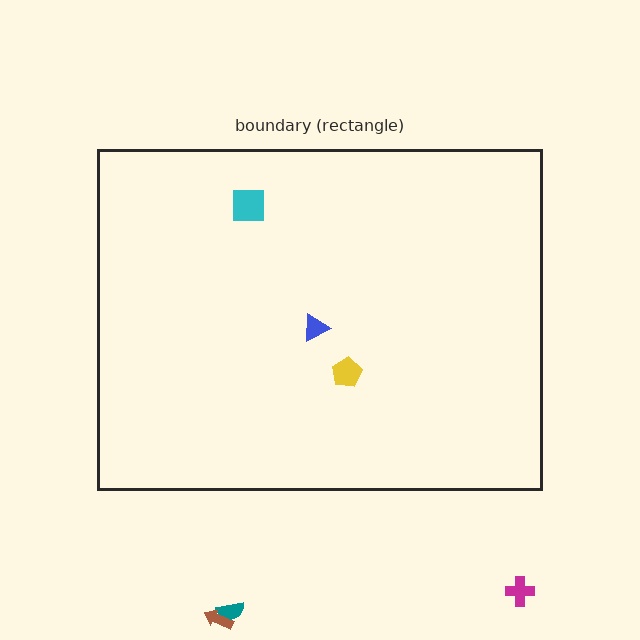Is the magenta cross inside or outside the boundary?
Outside.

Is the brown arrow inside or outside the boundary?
Outside.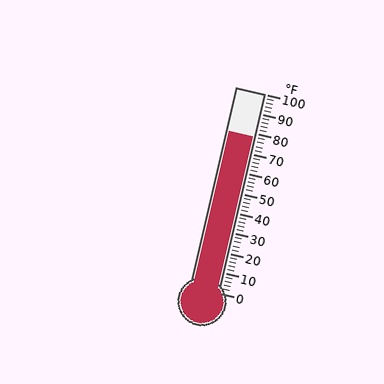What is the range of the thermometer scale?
The thermometer scale ranges from 0°F to 100°F.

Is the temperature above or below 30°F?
The temperature is above 30°F.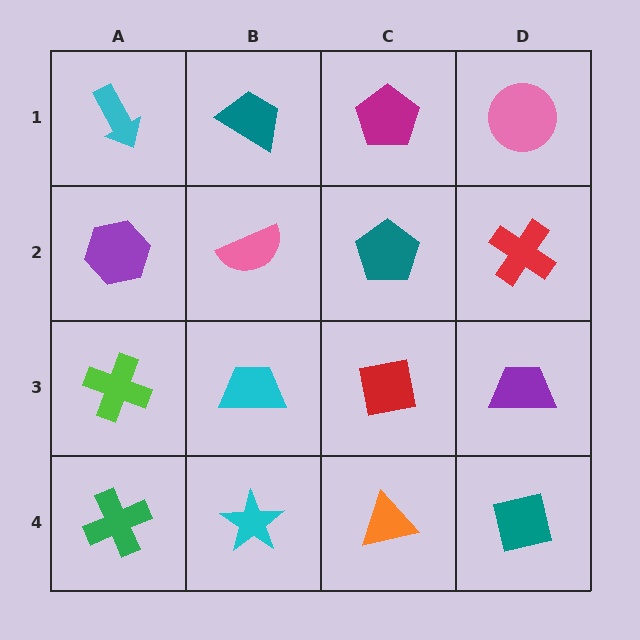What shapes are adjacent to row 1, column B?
A pink semicircle (row 2, column B), a cyan arrow (row 1, column A), a magenta pentagon (row 1, column C).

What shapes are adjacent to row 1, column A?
A purple hexagon (row 2, column A), a teal trapezoid (row 1, column B).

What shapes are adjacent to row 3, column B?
A pink semicircle (row 2, column B), a cyan star (row 4, column B), a lime cross (row 3, column A), a red square (row 3, column C).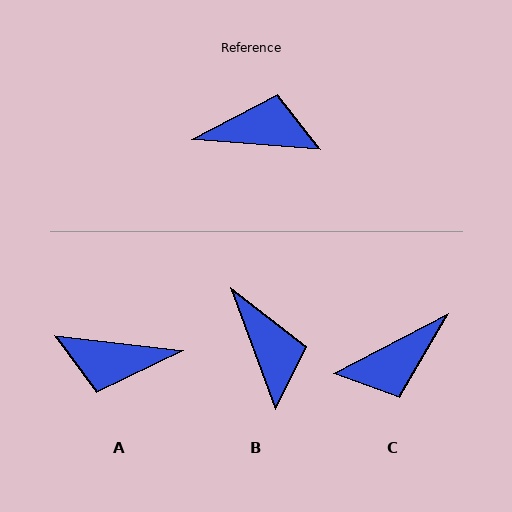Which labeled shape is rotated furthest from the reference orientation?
A, about 178 degrees away.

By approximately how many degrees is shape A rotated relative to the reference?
Approximately 178 degrees counter-clockwise.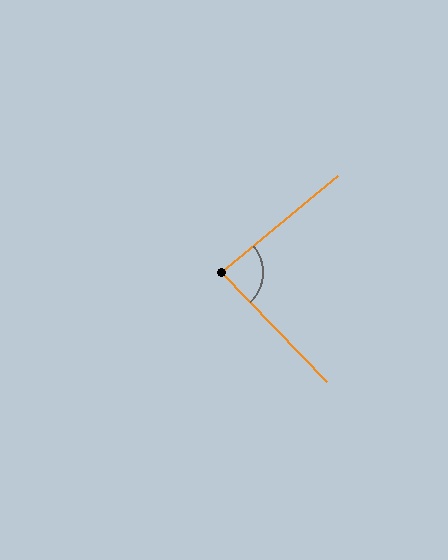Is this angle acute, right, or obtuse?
It is approximately a right angle.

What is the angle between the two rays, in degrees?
Approximately 85 degrees.